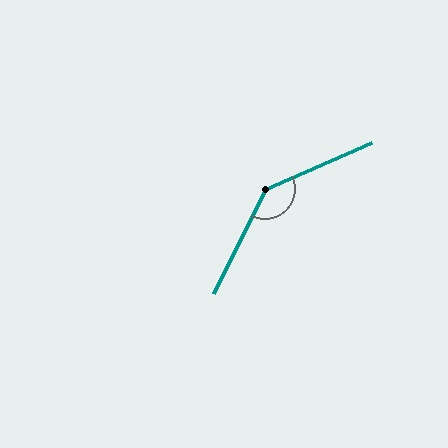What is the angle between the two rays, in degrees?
Approximately 140 degrees.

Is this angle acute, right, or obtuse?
It is obtuse.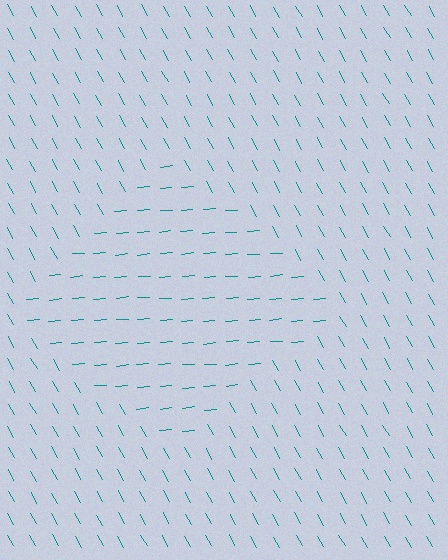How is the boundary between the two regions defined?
The boundary is defined purely by a change in line orientation (approximately 66 degrees difference). All lines are the same color and thickness.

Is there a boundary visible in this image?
Yes, there is a texture boundary formed by a change in line orientation.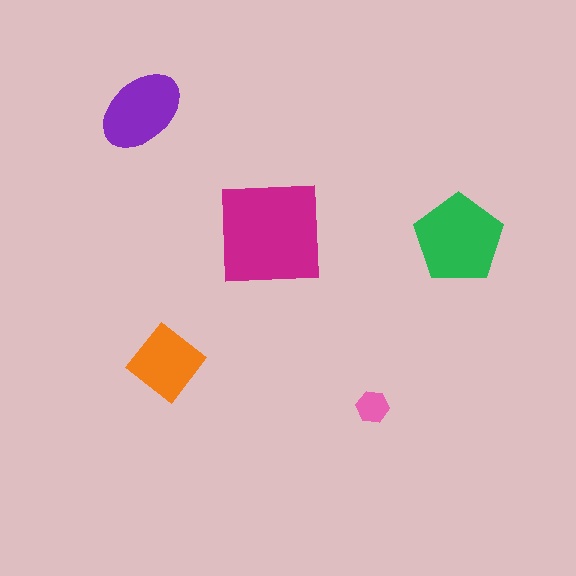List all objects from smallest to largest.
The pink hexagon, the orange diamond, the purple ellipse, the green pentagon, the magenta square.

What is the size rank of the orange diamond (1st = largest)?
4th.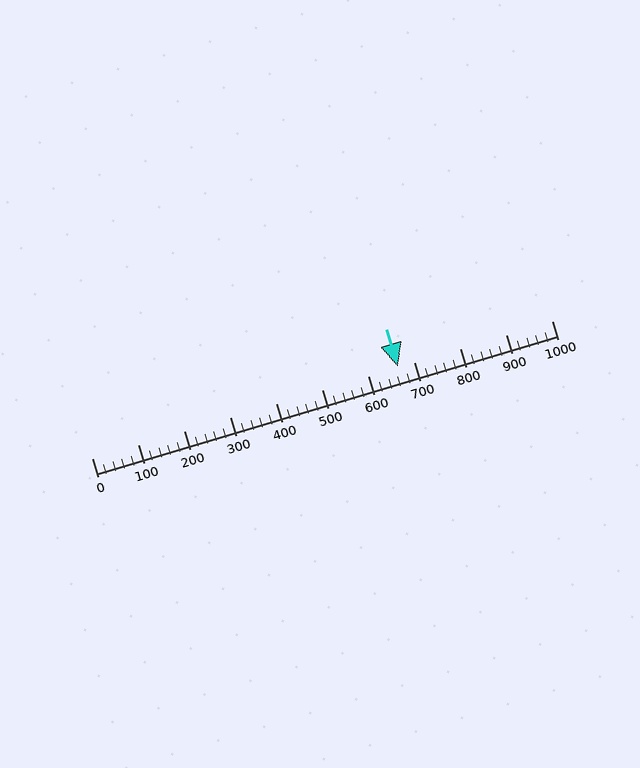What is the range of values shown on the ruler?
The ruler shows values from 0 to 1000.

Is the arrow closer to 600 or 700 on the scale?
The arrow is closer to 700.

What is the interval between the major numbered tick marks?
The major tick marks are spaced 100 units apart.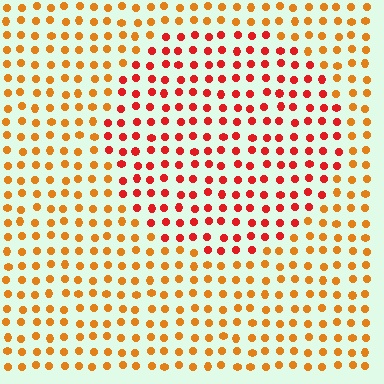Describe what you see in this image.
The image is filled with small orange elements in a uniform arrangement. A circle-shaped region is visible where the elements are tinted to a slightly different hue, forming a subtle color boundary.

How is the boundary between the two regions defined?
The boundary is defined purely by a slight shift in hue (about 33 degrees). Spacing, size, and orientation are identical on both sides.